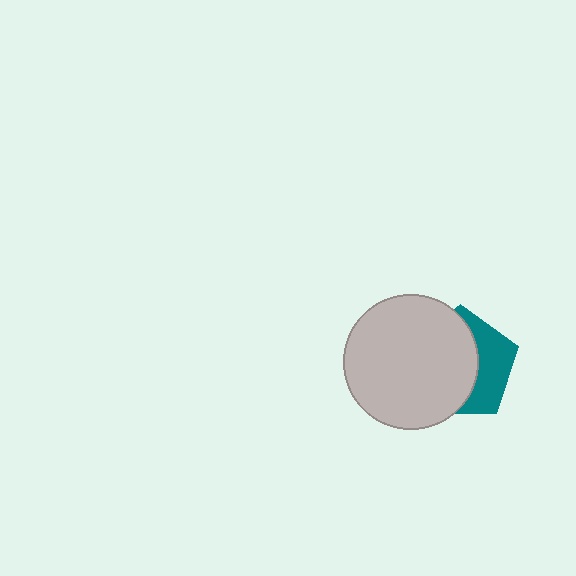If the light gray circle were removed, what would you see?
You would see the complete teal pentagon.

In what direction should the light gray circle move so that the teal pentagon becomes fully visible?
The light gray circle should move left. That is the shortest direction to clear the overlap and leave the teal pentagon fully visible.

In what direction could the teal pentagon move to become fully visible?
The teal pentagon could move right. That would shift it out from behind the light gray circle entirely.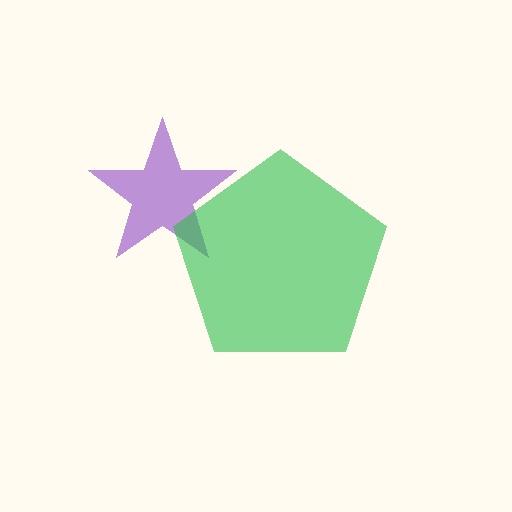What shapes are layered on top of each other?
The layered shapes are: a purple star, a green pentagon.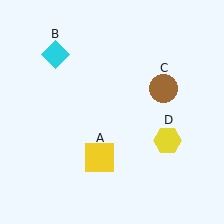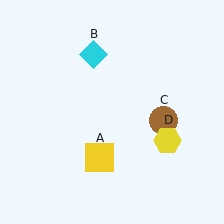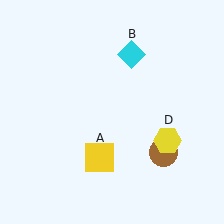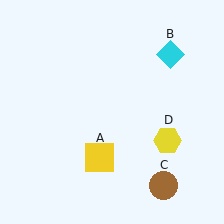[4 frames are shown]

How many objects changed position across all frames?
2 objects changed position: cyan diamond (object B), brown circle (object C).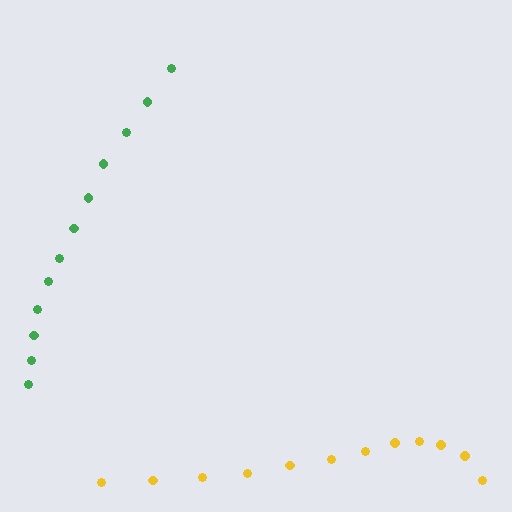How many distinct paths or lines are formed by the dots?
There are 2 distinct paths.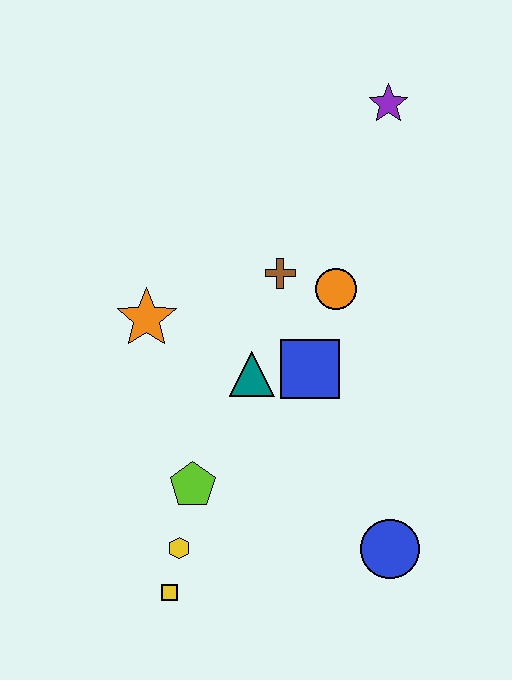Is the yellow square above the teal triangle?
No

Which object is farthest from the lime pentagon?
The purple star is farthest from the lime pentagon.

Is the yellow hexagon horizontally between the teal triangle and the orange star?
Yes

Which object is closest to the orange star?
The teal triangle is closest to the orange star.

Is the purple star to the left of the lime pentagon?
No